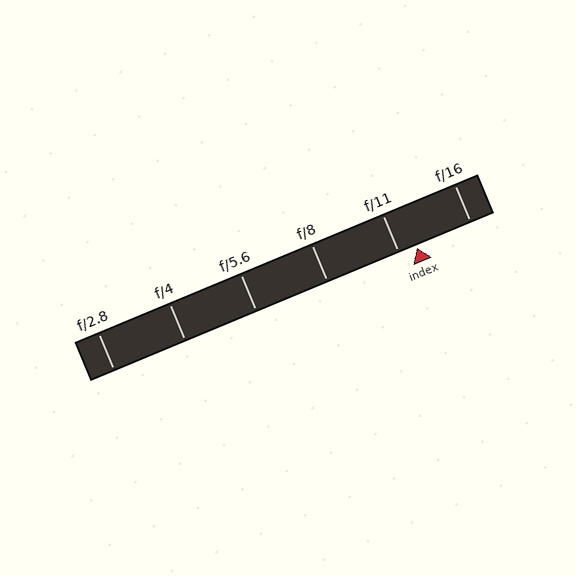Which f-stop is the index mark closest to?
The index mark is closest to f/11.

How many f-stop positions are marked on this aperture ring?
There are 6 f-stop positions marked.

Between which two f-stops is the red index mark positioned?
The index mark is between f/11 and f/16.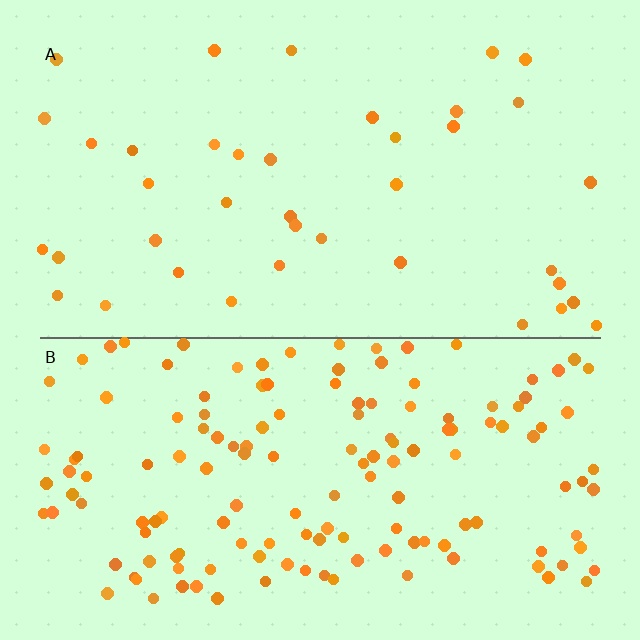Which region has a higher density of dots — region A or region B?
B (the bottom).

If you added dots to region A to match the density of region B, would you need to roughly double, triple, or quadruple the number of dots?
Approximately quadruple.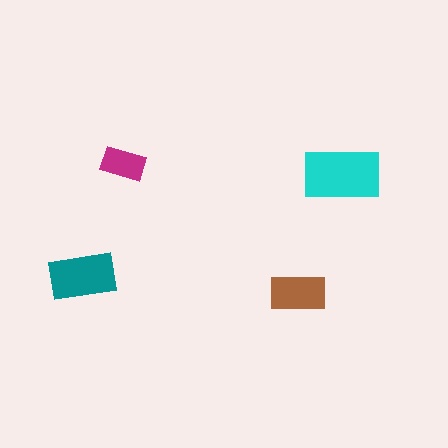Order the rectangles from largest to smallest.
the cyan one, the teal one, the brown one, the magenta one.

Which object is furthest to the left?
The teal rectangle is leftmost.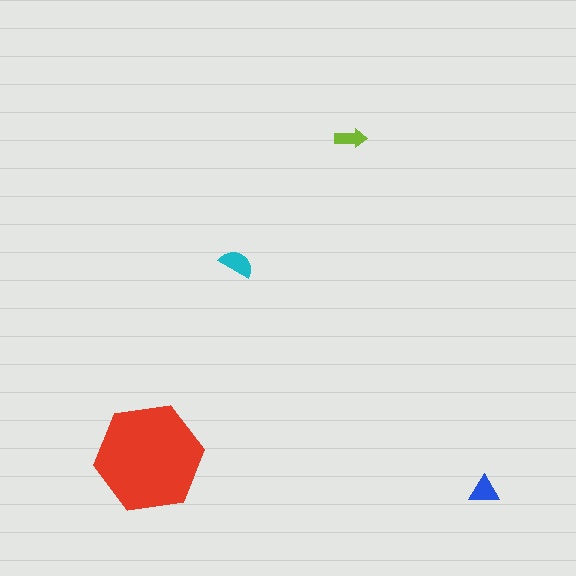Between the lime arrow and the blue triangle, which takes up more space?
The blue triangle.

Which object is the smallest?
The lime arrow.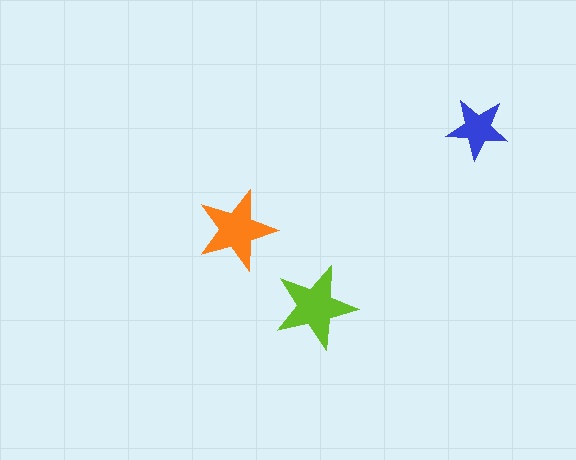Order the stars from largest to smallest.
the lime one, the orange one, the blue one.